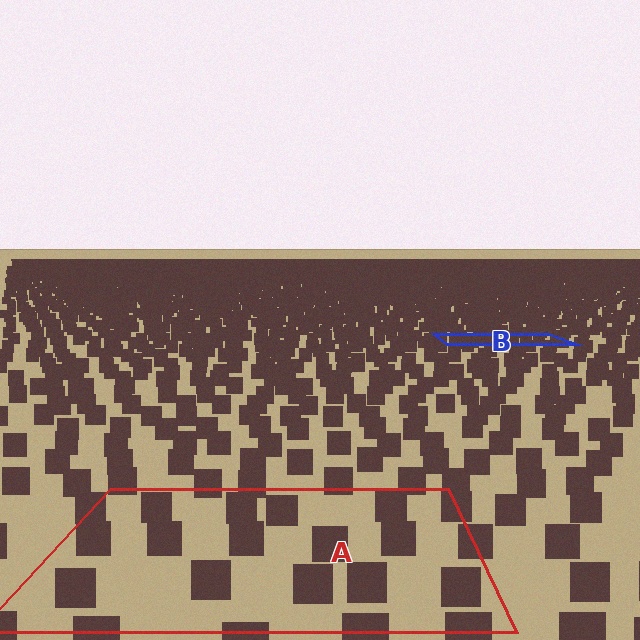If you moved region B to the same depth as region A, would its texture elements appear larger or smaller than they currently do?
They would appear larger. At a closer depth, the same texture elements are projected at a bigger on-screen size.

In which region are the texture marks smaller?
The texture marks are smaller in region B, because it is farther away.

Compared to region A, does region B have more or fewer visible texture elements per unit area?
Region B has more texture elements per unit area — they are packed more densely because it is farther away.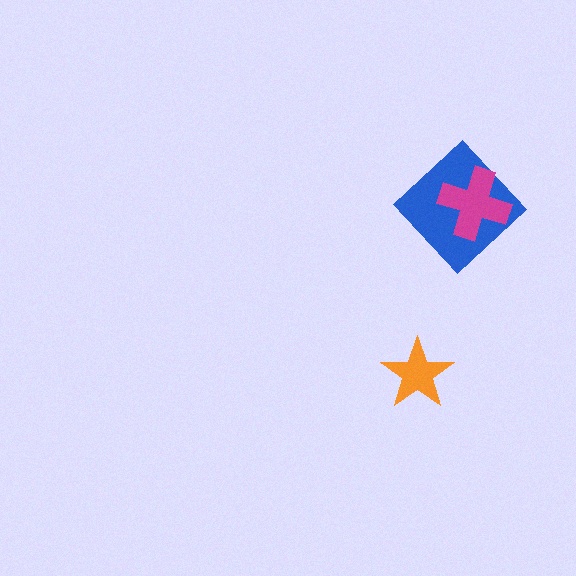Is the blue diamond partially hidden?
Yes, it is partially covered by another shape.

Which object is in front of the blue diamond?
The magenta cross is in front of the blue diamond.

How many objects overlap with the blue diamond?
1 object overlaps with the blue diamond.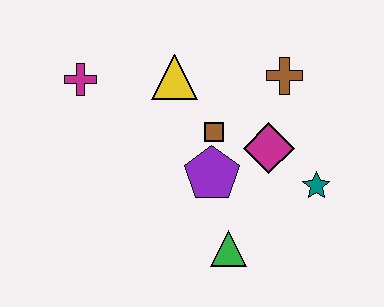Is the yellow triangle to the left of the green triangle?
Yes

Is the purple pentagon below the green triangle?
No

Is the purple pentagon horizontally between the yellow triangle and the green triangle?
Yes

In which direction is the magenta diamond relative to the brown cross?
The magenta diamond is below the brown cross.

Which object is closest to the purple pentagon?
The brown square is closest to the purple pentagon.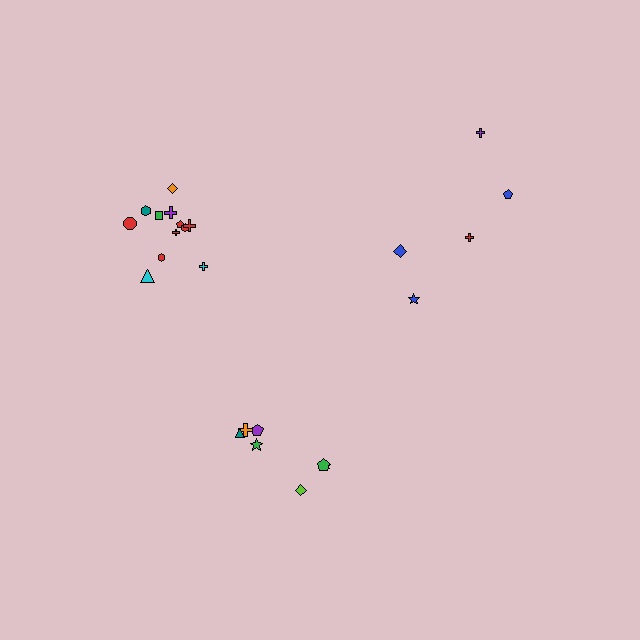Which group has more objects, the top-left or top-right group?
The top-left group.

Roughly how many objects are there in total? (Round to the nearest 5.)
Roughly 25 objects in total.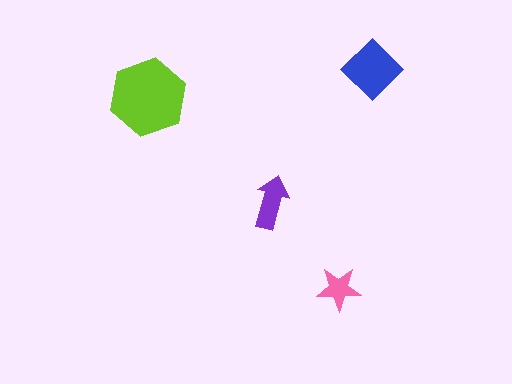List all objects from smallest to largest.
The pink star, the purple arrow, the blue diamond, the lime hexagon.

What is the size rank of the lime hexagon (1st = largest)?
1st.